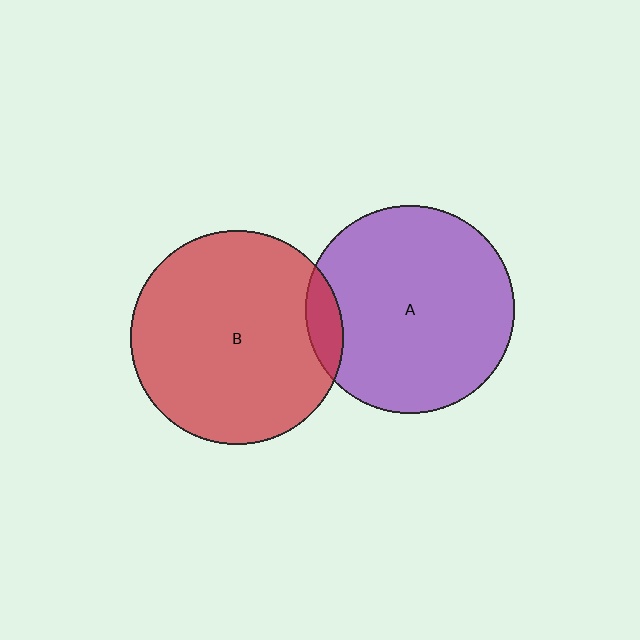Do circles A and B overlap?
Yes.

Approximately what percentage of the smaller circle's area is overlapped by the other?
Approximately 10%.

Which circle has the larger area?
Circle B (red).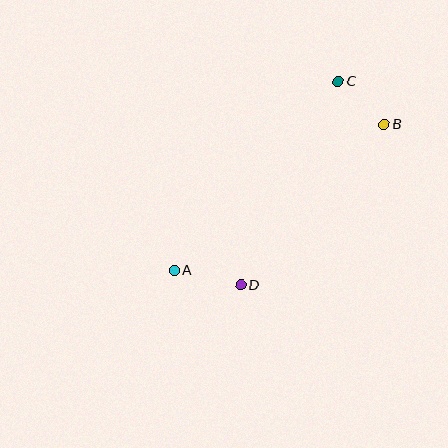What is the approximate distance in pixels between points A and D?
The distance between A and D is approximately 68 pixels.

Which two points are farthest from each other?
Points A and B are farthest from each other.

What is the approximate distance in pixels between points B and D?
The distance between B and D is approximately 215 pixels.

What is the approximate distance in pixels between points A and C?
The distance between A and C is approximately 250 pixels.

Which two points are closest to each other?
Points B and C are closest to each other.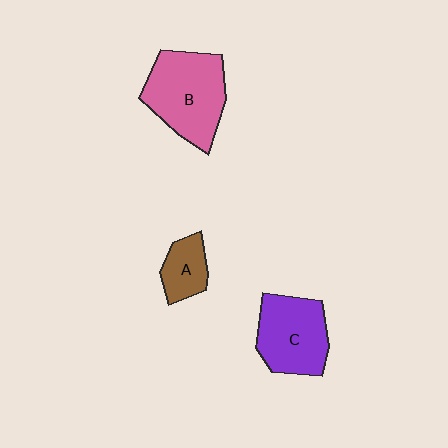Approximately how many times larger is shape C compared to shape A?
Approximately 2.0 times.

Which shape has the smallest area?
Shape A (brown).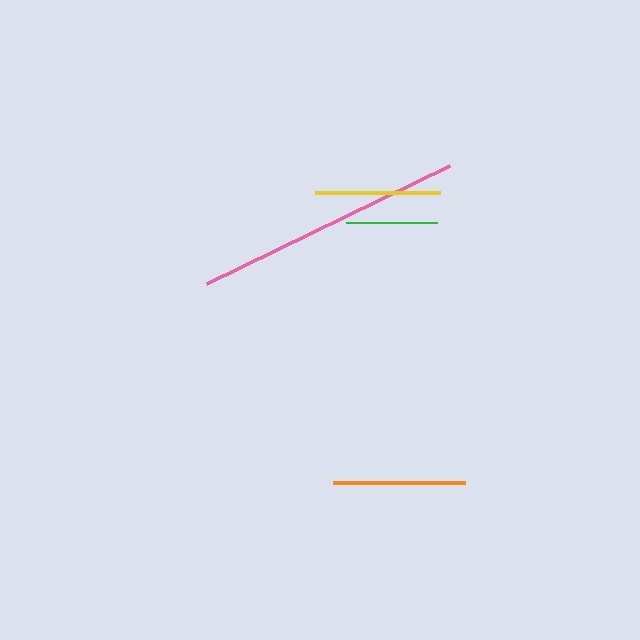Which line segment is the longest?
The pink line is the longest at approximately 270 pixels.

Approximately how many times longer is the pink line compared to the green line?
The pink line is approximately 2.9 times the length of the green line.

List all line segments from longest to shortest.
From longest to shortest: pink, orange, yellow, green.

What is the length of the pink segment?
The pink segment is approximately 270 pixels long.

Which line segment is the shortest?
The green line is the shortest at approximately 92 pixels.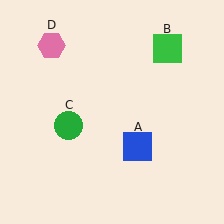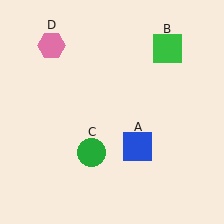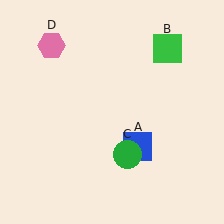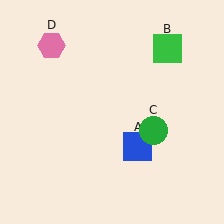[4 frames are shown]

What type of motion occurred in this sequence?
The green circle (object C) rotated counterclockwise around the center of the scene.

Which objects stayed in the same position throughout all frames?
Blue square (object A) and green square (object B) and pink hexagon (object D) remained stationary.